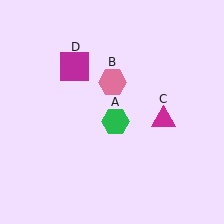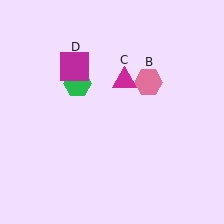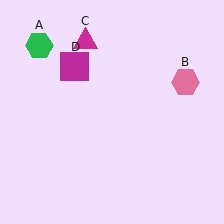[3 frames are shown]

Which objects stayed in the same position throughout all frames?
Magenta square (object D) remained stationary.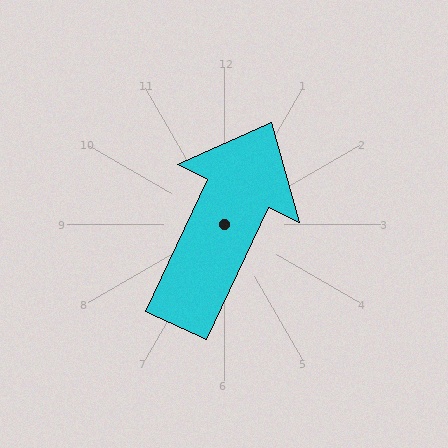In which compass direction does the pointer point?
Northeast.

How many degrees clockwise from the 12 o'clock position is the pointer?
Approximately 25 degrees.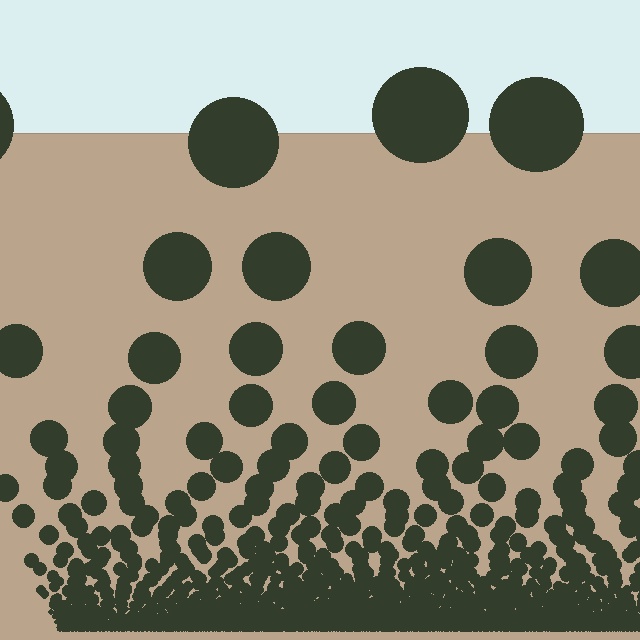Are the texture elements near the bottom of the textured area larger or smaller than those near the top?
Smaller. The gradient is inverted — elements near the bottom are smaller and denser.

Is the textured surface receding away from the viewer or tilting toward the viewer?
The surface appears to tilt toward the viewer. Texture elements get larger and sparser toward the top.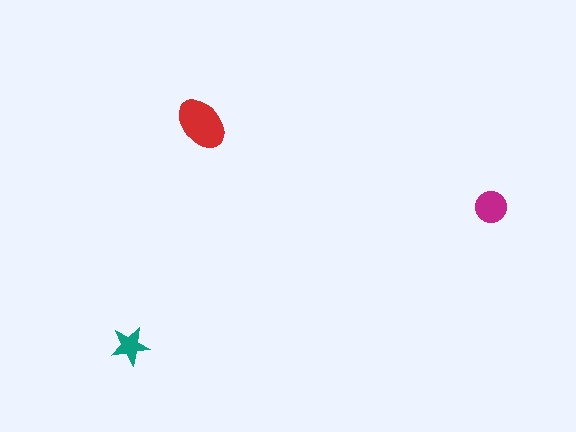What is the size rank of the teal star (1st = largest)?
3rd.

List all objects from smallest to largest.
The teal star, the magenta circle, the red ellipse.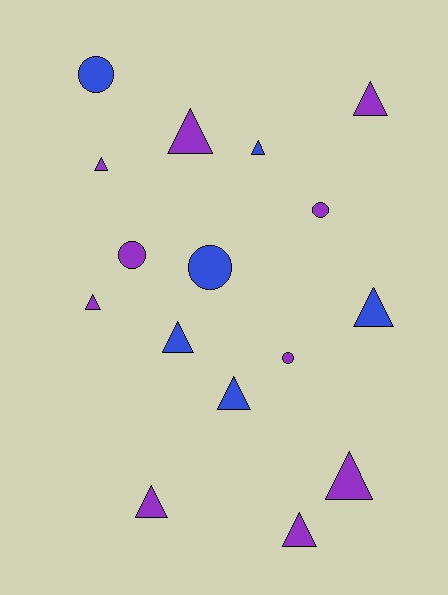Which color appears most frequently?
Purple, with 10 objects.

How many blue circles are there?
There are 2 blue circles.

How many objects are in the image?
There are 16 objects.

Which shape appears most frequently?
Triangle, with 11 objects.